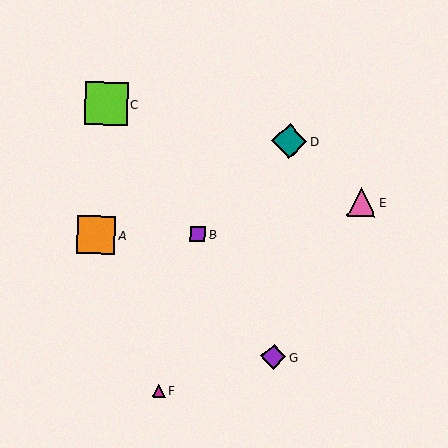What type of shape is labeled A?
Shape A is an orange square.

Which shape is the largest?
The lime square (labeled C) is the largest.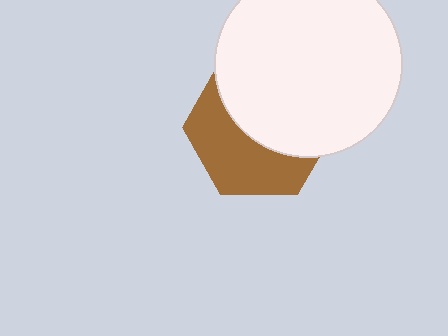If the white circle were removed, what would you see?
You would see the complete brown hexagon.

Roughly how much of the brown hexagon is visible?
About half of it is visible (roughly 46%).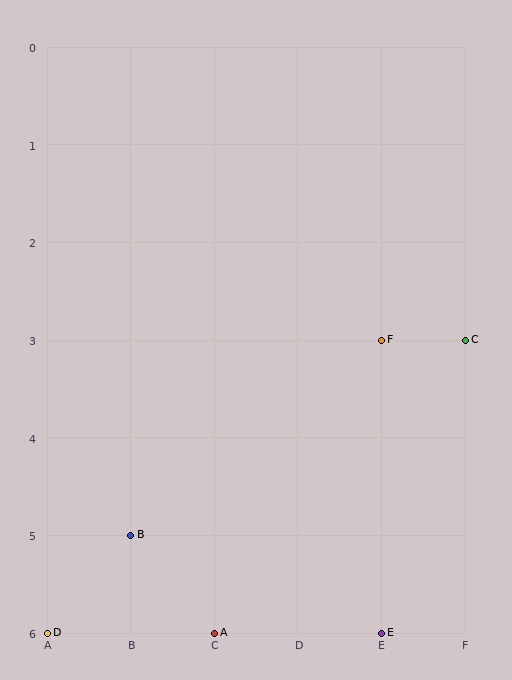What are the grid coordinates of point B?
Point B is at grid coordinates (B, 5).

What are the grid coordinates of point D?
Point D is at grid coordinates (A, 6).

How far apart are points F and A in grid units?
Points F and A are 2 columns and 3 rows apart (about 3.6 grid units diagonally).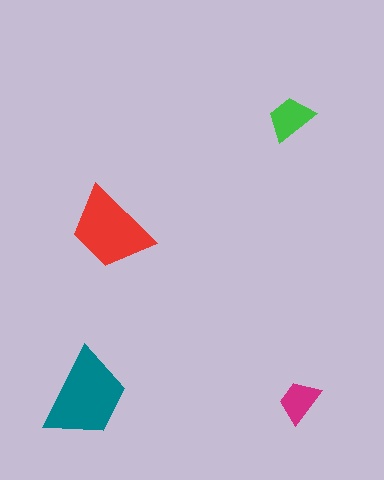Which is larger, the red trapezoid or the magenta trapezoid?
The red one.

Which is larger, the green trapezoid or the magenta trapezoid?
The green one.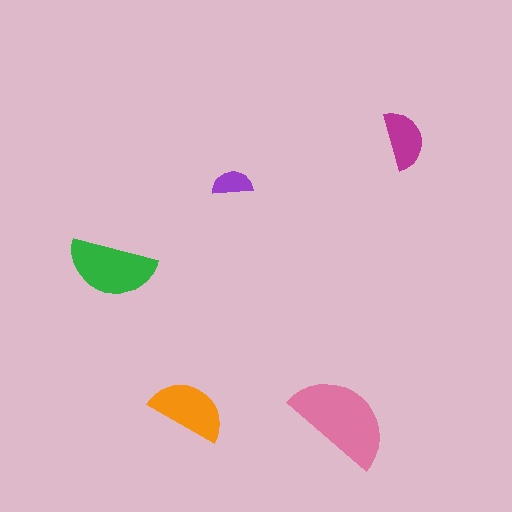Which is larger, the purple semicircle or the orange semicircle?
The orange one.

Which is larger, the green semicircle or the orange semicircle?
The green one.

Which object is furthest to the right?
The magenta semicircle is rightmost.